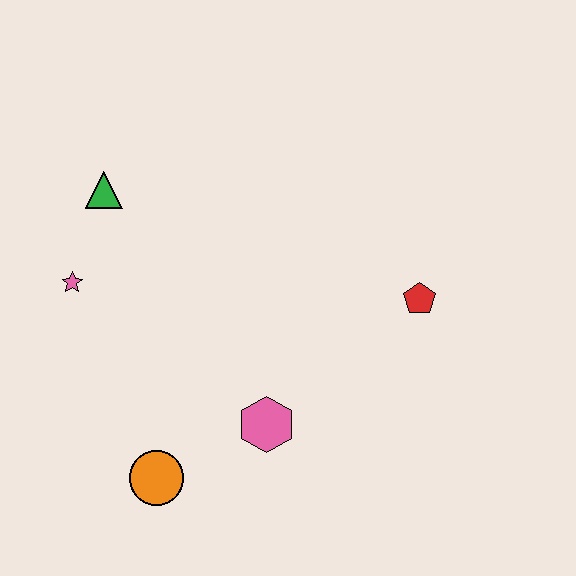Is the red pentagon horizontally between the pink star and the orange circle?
No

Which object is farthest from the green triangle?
The red pentagon is farthest from the green triangle.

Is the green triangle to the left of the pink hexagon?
Yes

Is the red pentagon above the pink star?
No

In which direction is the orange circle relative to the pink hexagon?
The orange circle is to the left of the pink hexagon.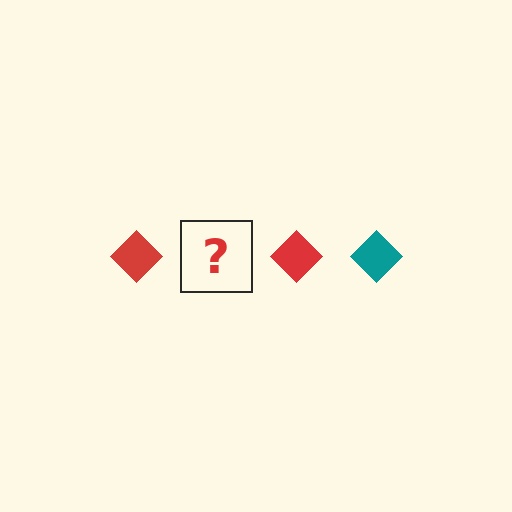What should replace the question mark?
The question mark should be replaced with a teal diamond.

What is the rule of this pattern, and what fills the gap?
The rule is that the pattern cycles through red, teal diamonds. The gap should be filled with a teal diamond.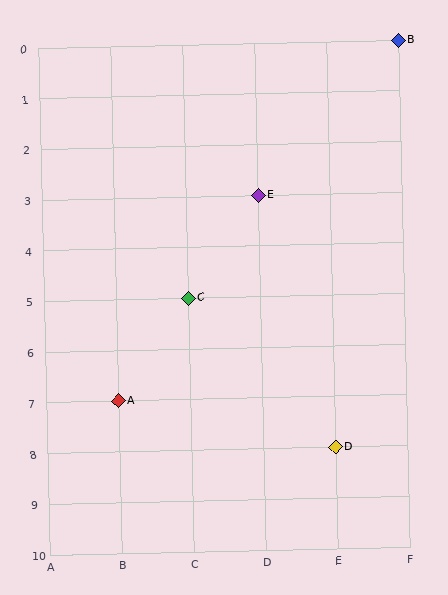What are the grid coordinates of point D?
Point D is at grid coordinates (E, 8).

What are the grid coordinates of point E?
Point E is at grid coordinates (D, 3).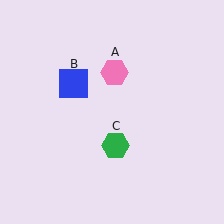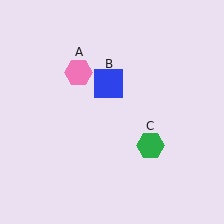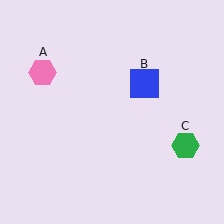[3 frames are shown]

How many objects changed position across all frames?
3 objects changed position: pink hexagon (object A), blue square (object B), green hexagon (object C).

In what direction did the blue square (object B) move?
The blue square (object B) moved right.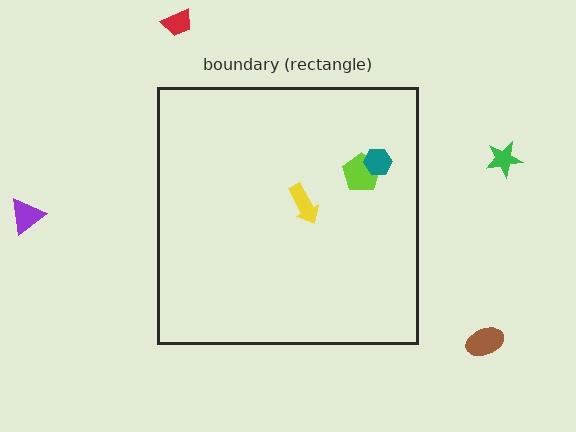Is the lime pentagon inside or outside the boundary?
Inside.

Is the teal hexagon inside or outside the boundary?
Inside.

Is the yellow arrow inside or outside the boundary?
Inside.